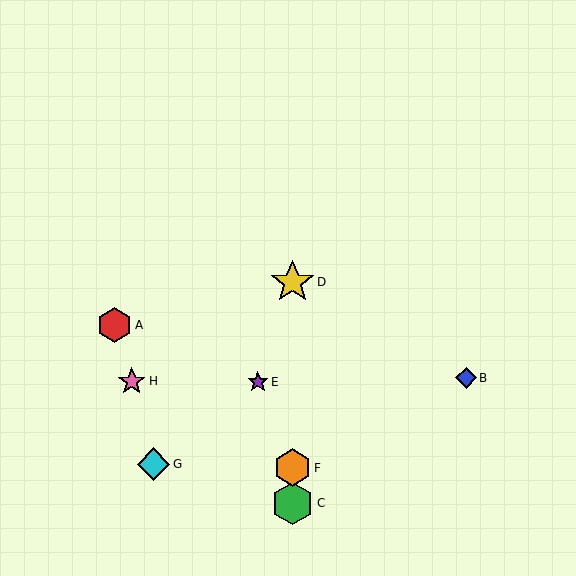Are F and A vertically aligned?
No, F is at x≈293 and A is at x≈114.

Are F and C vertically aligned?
Yes, both are at x≈293.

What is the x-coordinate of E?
Object E is at x≈258.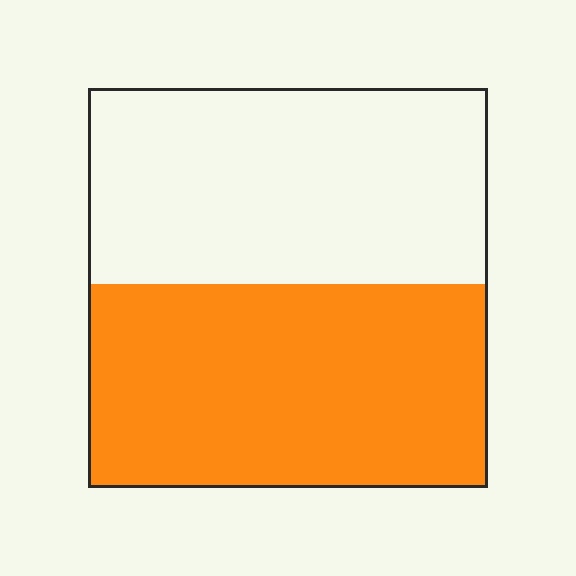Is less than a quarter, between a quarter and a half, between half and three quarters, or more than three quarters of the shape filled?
Between half and three quarters.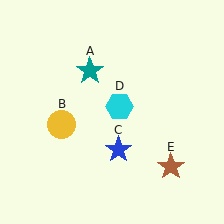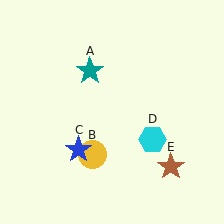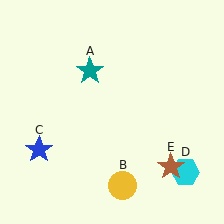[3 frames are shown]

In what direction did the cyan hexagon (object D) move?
The cyan hexagon (object D) moved down and to the right.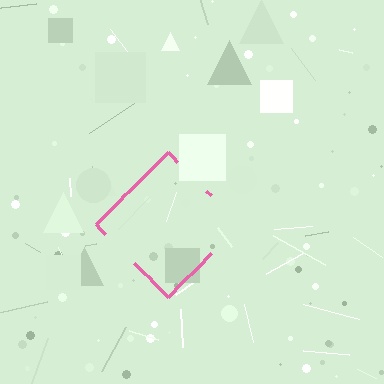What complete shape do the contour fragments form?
The contour fragments form a diamond.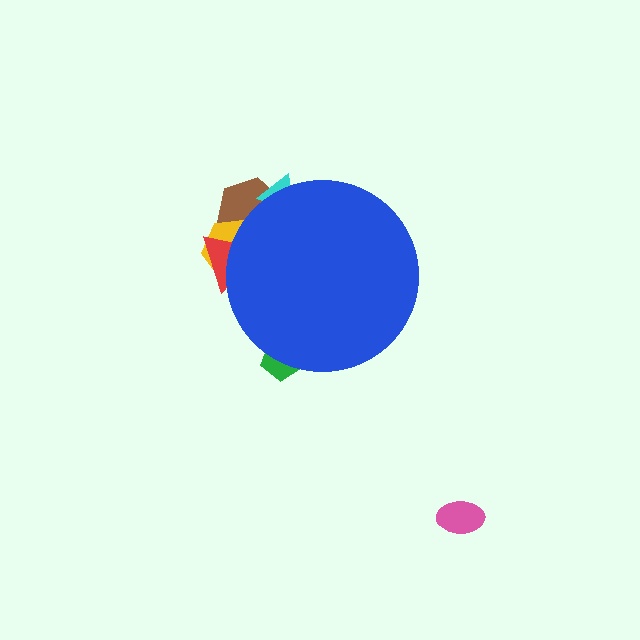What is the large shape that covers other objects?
A blue circle.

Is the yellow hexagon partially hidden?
Yes, the yellow hexagon is partially hidden behind the blue circle.